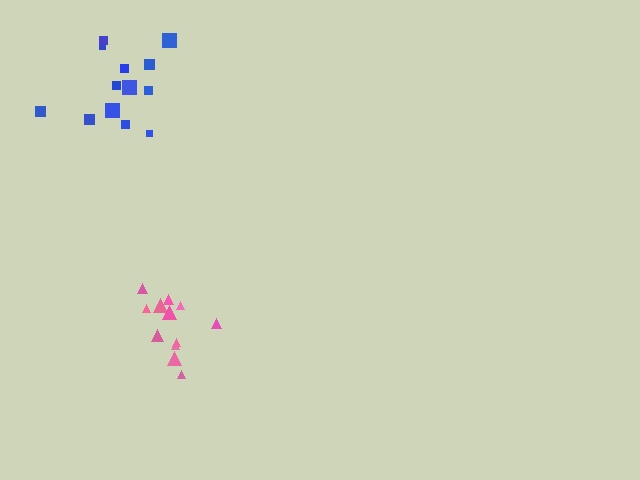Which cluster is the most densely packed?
Pink.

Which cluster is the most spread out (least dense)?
Blue.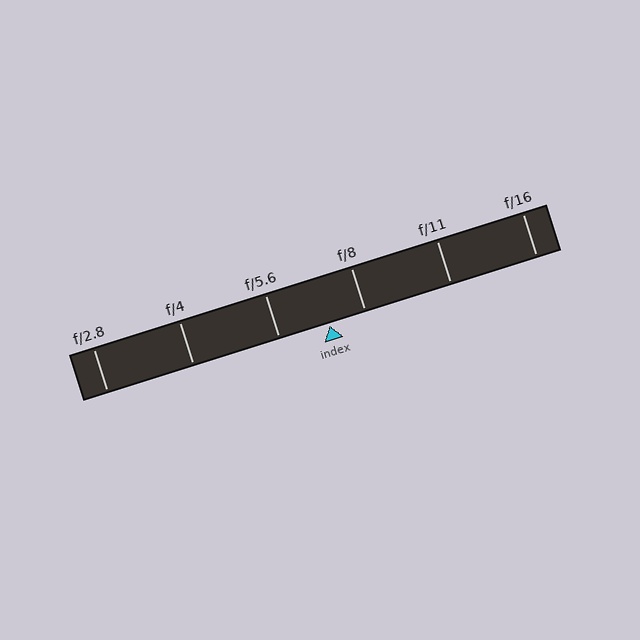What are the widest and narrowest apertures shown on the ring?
The widest aperture shown is f/2.8 and the narrowest is f/16.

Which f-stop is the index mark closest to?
The index mark is closest to f/8.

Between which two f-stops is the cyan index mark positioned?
The index mark is between f/5.6 and f/8.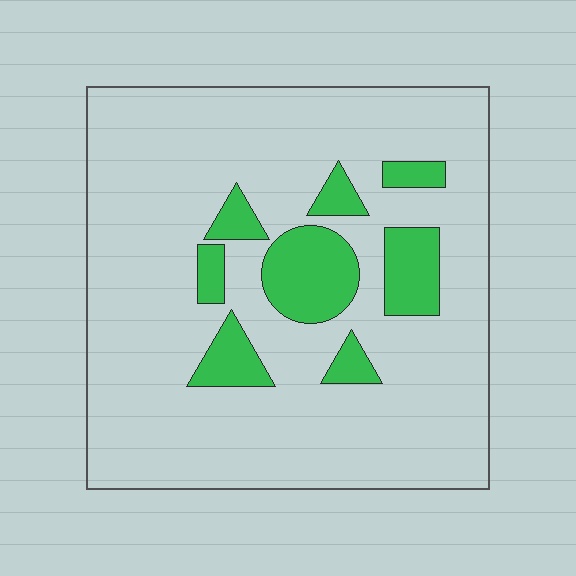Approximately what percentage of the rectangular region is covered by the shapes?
Approximately 15%.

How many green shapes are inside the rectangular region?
8.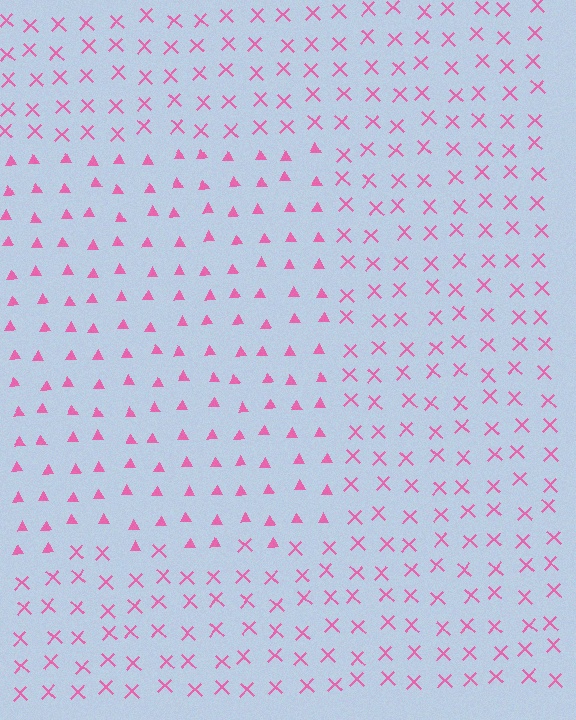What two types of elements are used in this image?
The image uses triangles inside the rectangle region and X marks outside it.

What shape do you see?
I see a rectangle.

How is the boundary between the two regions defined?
The boundary is defined by a change in element shape: triangles inside vs. X marks outside. All elements share the same color and spacing.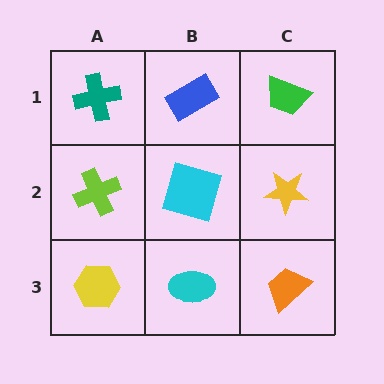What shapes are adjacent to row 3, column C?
A yellow star (row 2, column C), a cyan ellipse (row 3, column B).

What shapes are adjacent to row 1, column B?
A cyan square (row 2, column B), a teal cross (row 1, column A), a green trapezoid (row 1, column C).